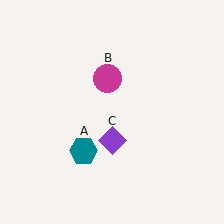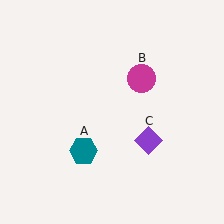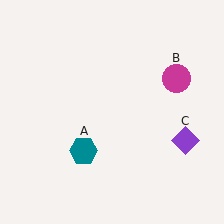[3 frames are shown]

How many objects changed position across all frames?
2 objects changed position: magenta circle (object B), purple diamond (object C).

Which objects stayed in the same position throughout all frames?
Teal hexagon (object A) remained stationary.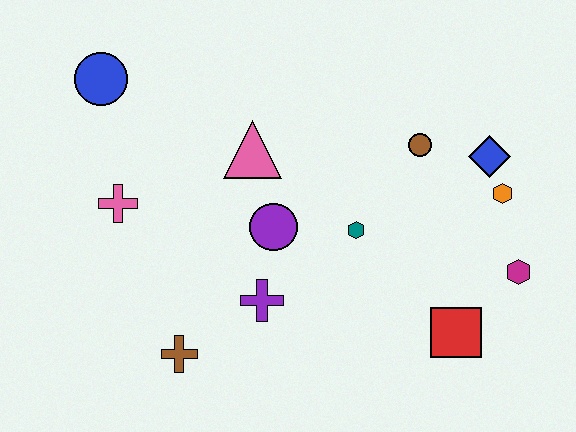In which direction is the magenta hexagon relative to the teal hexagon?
The magenta hexagon is to the right of the teal hexagon.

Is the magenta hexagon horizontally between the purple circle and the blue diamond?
No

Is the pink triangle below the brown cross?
No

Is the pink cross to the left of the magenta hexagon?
Yes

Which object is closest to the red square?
The magenta hexagon is closest to the red square.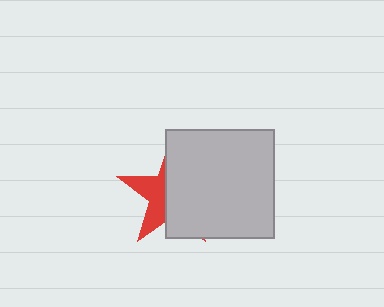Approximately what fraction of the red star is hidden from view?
Roughly 61% of the red star is hidden behind the light gray square.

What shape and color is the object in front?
The object in front is a light gray square.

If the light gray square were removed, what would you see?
You would see the complete red star.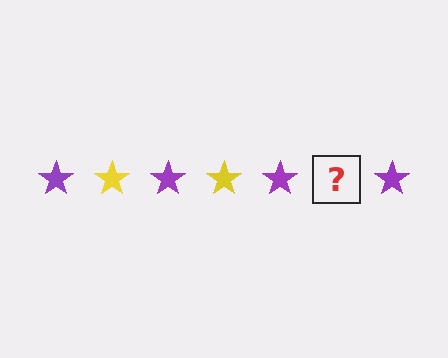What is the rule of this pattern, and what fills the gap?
The rule is that the pattern cycles through purple, yellow stars. The gap should be filled with a yellow star.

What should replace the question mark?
The question mark should be replaced with a yellow star.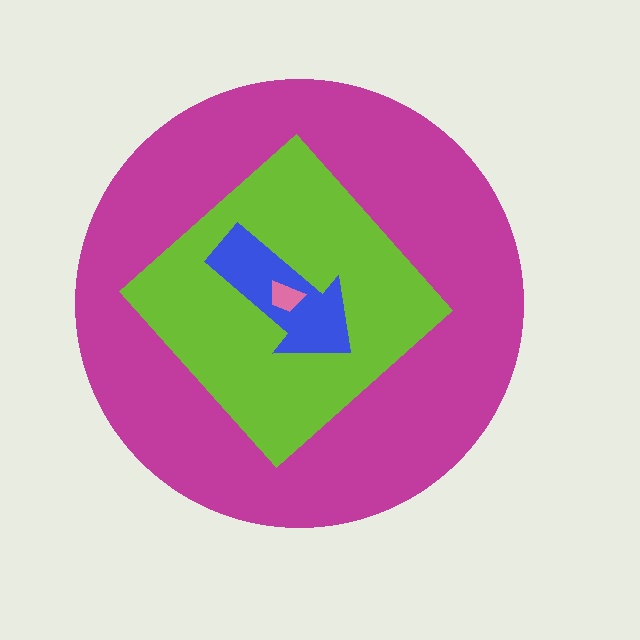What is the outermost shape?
The magenta circle.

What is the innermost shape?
The pink trapezoid.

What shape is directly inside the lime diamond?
The blue arrow.